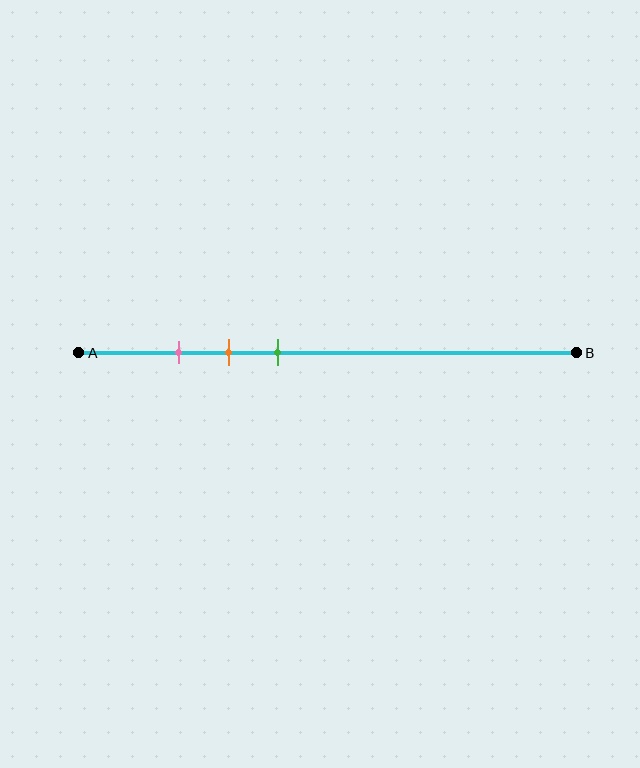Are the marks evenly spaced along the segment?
Yes, the marks are approximately evenly spaced.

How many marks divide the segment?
There are 3 marks dividing the segment.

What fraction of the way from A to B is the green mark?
The green mark is approximately 40% (0.4) of the way from A to B.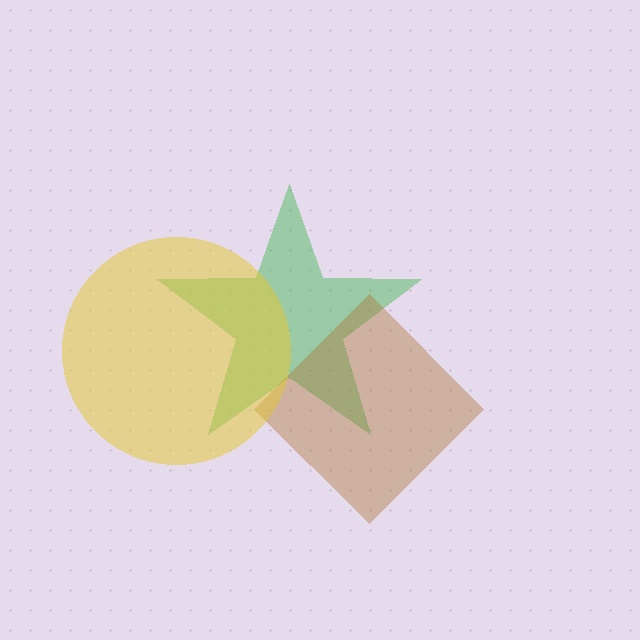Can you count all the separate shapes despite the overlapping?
Yes, there are 3 separate shapes.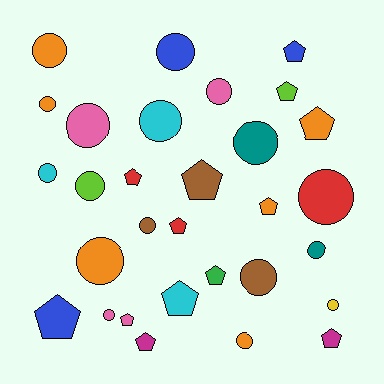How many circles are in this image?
There are 17 circles.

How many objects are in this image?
There are 30 objects.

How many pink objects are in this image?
There are 4 pink objects.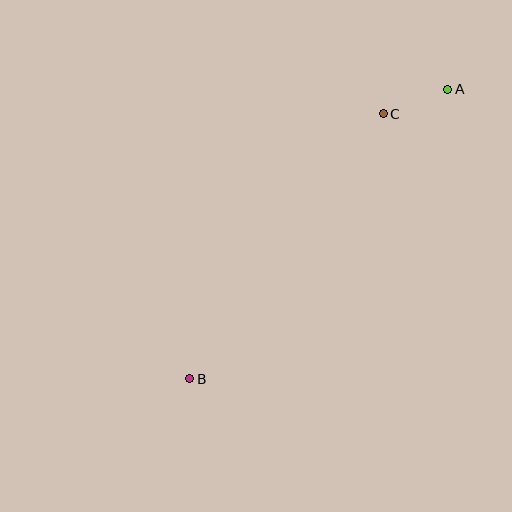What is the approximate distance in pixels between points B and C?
The distance between B and C is approximately 328 pixels.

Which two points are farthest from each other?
Points A and B are farthest from each other.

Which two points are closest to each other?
Points A and C are closest to each other.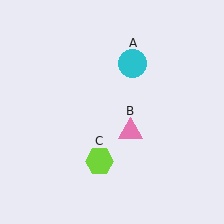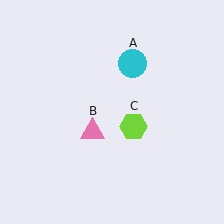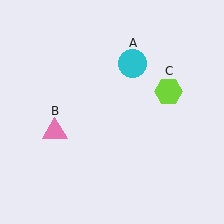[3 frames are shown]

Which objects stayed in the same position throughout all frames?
Cyan circle (object A) remained stationary.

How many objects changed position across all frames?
2 objects changed position: pink triangle (object B), lime hexagon (object C).